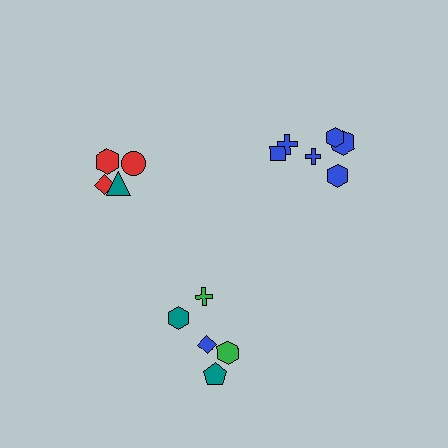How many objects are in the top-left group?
There are 4 objects.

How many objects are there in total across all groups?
There are 15 objects.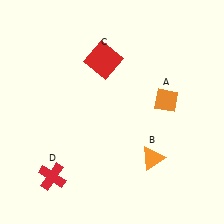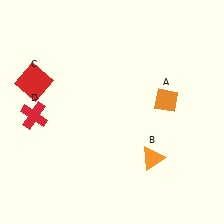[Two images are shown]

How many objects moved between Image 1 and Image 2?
2 objects moved between the two images.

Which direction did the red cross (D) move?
The red cross (D) moved up.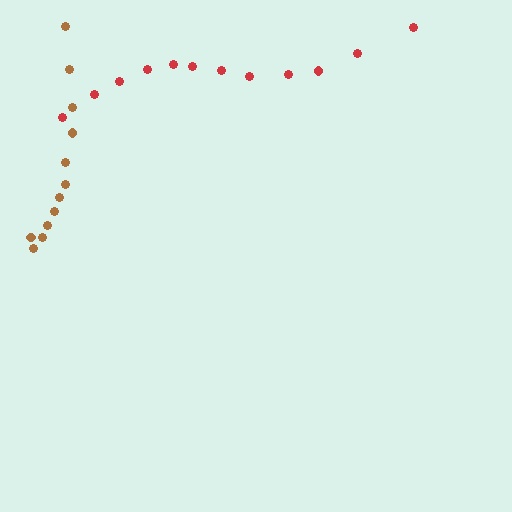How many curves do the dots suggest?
There are 2 distinct paths.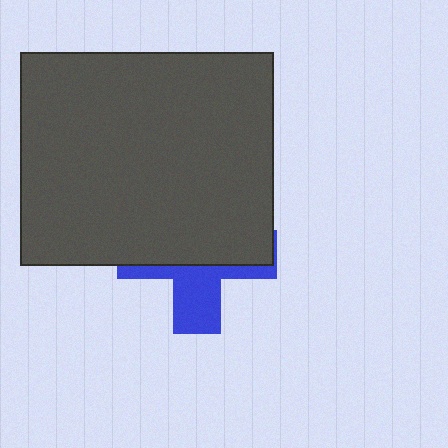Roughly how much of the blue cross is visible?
A small part of it is visible (roughly 38%).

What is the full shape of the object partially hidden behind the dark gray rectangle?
The partially hidden object is a blue cross.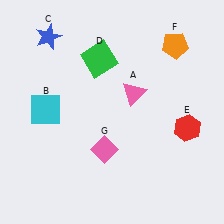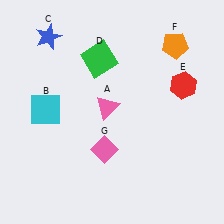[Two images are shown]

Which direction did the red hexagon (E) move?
The red hexagon (E) moved up.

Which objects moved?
The objects that moved are: the pink triangle (A), the red hexagon (E).